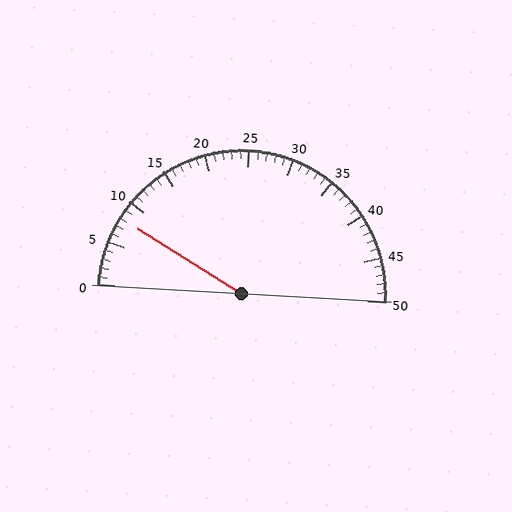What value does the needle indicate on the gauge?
The needle indicates approximately 8.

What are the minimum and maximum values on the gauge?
The gauge ranges from 0 to 50.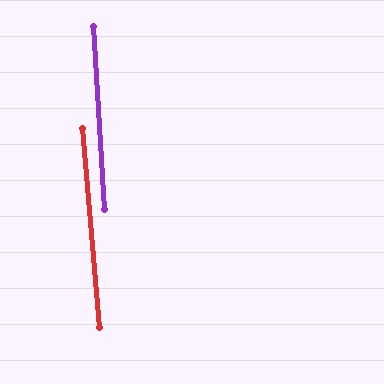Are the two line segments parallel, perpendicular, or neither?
Parallel — their directions differ by only 1.2°.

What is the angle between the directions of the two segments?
Approximately 1 degree.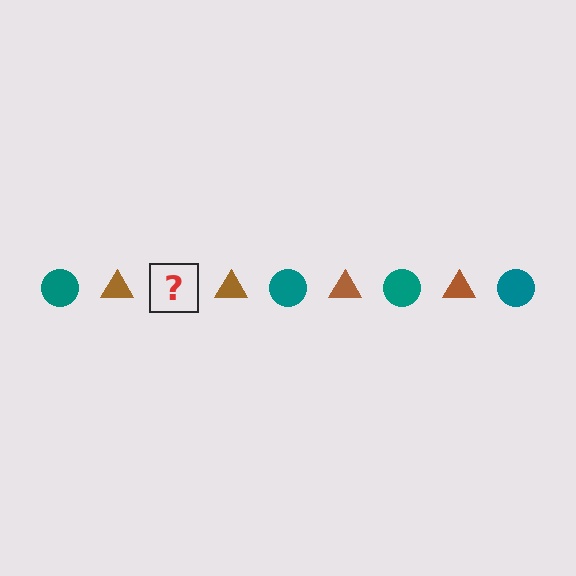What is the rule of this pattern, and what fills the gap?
The rule is that the pattern alternates between teal circle and brown triangle. The gap should be filled with a teal circle.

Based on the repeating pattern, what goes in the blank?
The blank should be a teal circle.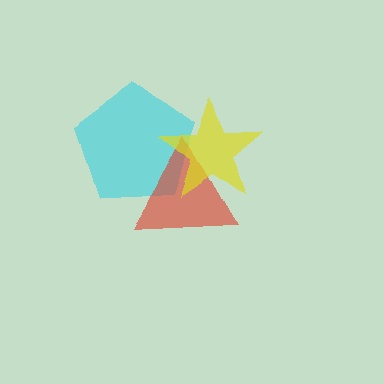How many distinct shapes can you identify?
There are 3 distinct shapes: a cyan pentagon, a red triangle, a yellow star.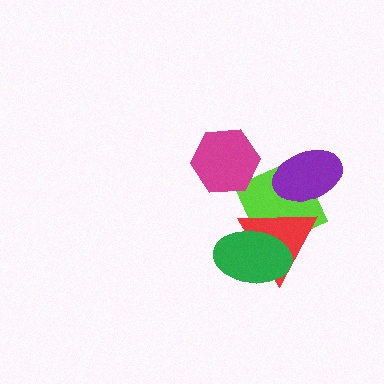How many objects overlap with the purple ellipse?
2 objects overlap with the purple ellipse.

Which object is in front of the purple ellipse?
The red triangle is in front of the purple ellipse.